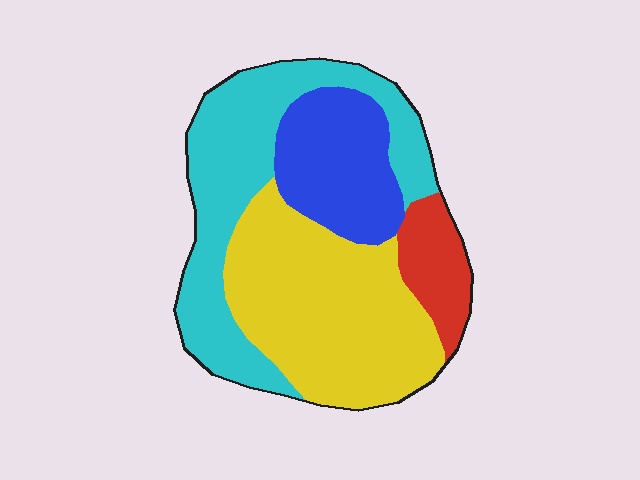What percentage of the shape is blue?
Blue covers roughly 20% of the shape.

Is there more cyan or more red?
Cyan.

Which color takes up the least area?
Red, at roughly 10%.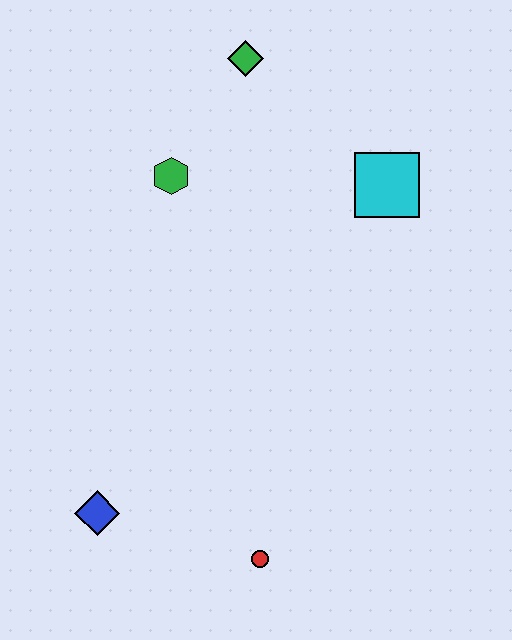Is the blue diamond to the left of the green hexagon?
Yes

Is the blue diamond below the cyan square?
Yes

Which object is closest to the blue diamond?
The red circle is closest to the blue diamond.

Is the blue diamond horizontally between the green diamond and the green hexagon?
No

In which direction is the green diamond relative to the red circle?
The green diamond is above the red circle.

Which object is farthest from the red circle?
The green diamond is farthest from the red circle.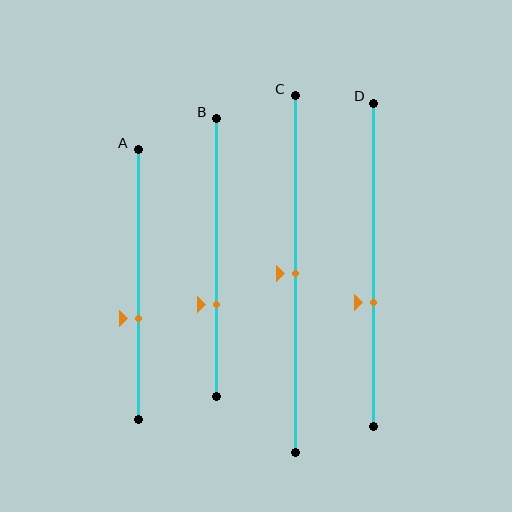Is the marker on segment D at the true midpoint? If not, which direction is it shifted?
No, the marker on segment D is shifted downward by about 12% of the segment length.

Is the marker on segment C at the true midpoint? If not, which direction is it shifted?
Yes, the marker on segment C is at the true midpoint.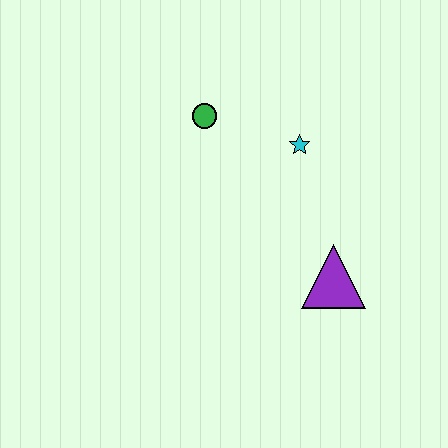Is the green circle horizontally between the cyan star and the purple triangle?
No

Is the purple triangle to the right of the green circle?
Yes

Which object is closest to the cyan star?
The green circle is closest to the cyan star.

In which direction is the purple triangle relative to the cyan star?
The purple triangle is below the cyan star.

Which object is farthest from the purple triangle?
The green circle is farthest from the purple triangle.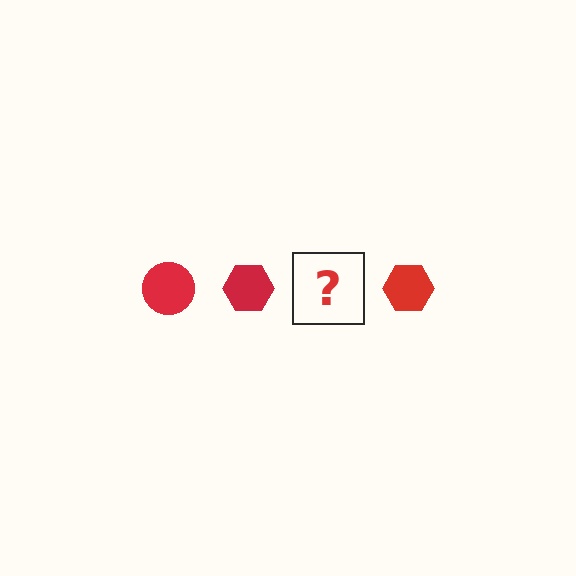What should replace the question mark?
The question mark should be replaced with a red circle.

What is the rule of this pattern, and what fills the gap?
The rule is that the pattern cycles through circle, hexagon shapes in red. The gap should be filled with a red circle.